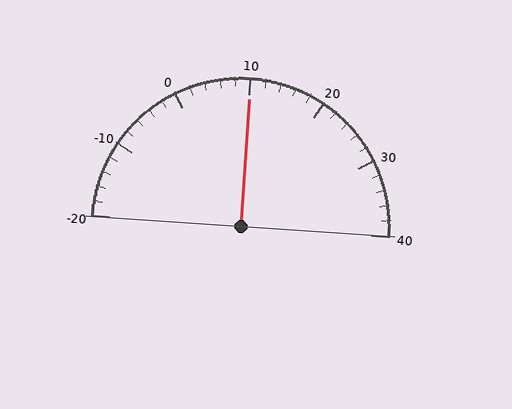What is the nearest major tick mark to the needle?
The nearest major tick mark is 10.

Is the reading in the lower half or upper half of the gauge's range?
The reading is in the upper half of the range (-20 to 40).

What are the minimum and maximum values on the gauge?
The gauge ranges from -20 to 40.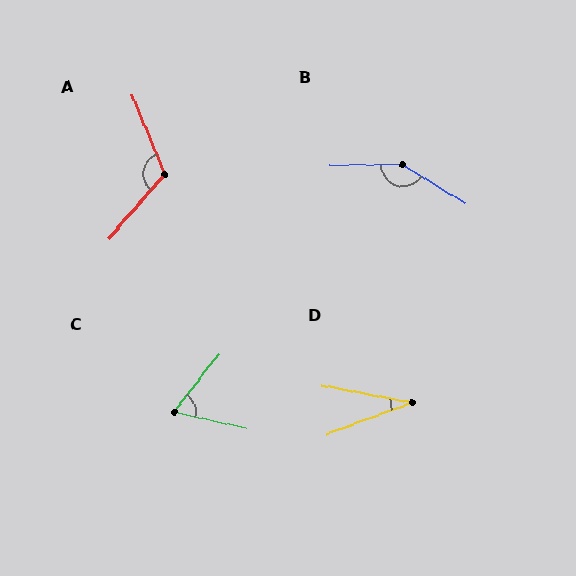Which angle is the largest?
B, at approximately 148 degrees.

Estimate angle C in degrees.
Approximately 64 degrees.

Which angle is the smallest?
D, at approximately 31 degrees.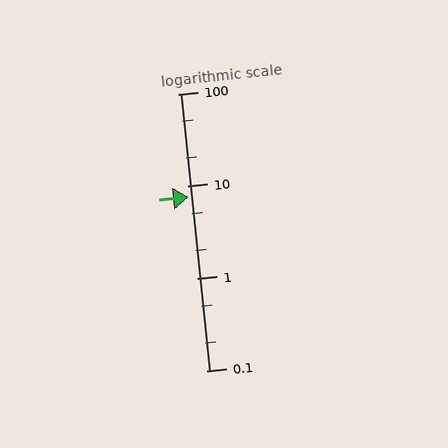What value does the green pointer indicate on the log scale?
The pointer indicates approximately 7.6.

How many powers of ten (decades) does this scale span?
The scale spans 3 decades, from 0.1 to 100.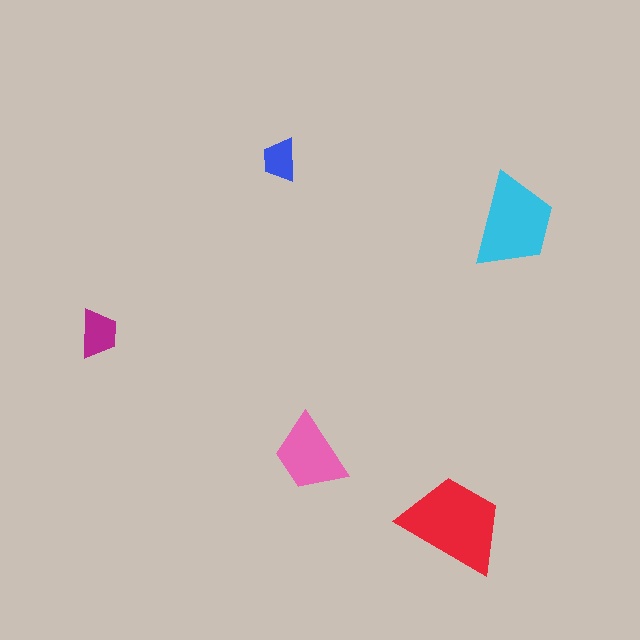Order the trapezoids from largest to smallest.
the red one, the cyan one, the pink one, the magenta one, the blue one.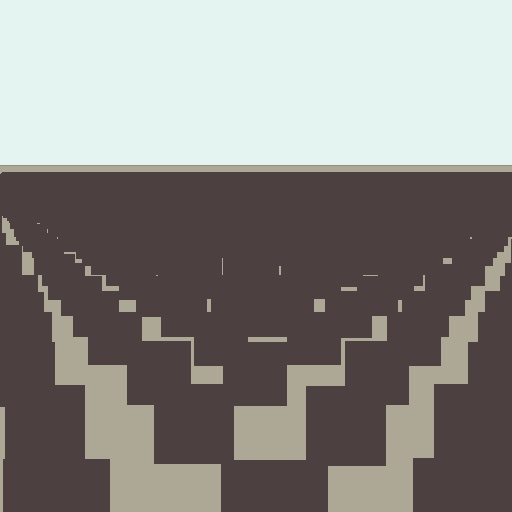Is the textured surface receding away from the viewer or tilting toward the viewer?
The surface is receding away from the viewer. Texture elements get smaller and denser toward the top.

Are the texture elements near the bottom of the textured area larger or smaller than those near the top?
Larger. Near the bottom, elements are closer to the viewer and appear at a bigger on-screen size.